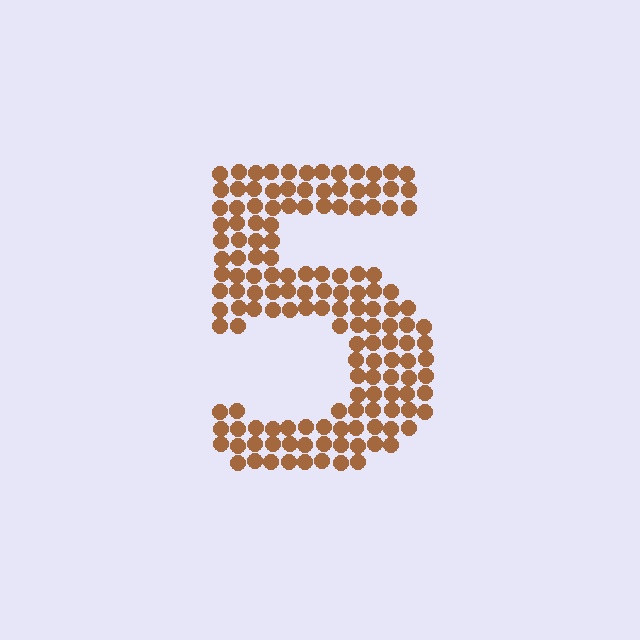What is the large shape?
The large shape is the digit 5.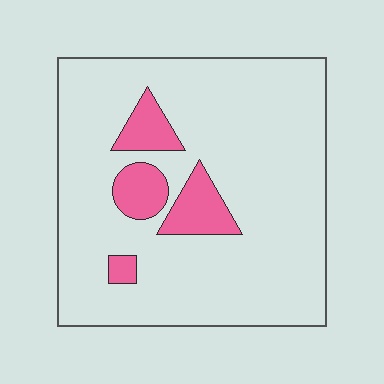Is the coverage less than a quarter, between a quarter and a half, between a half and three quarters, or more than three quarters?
Less than a quarter.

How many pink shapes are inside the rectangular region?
4.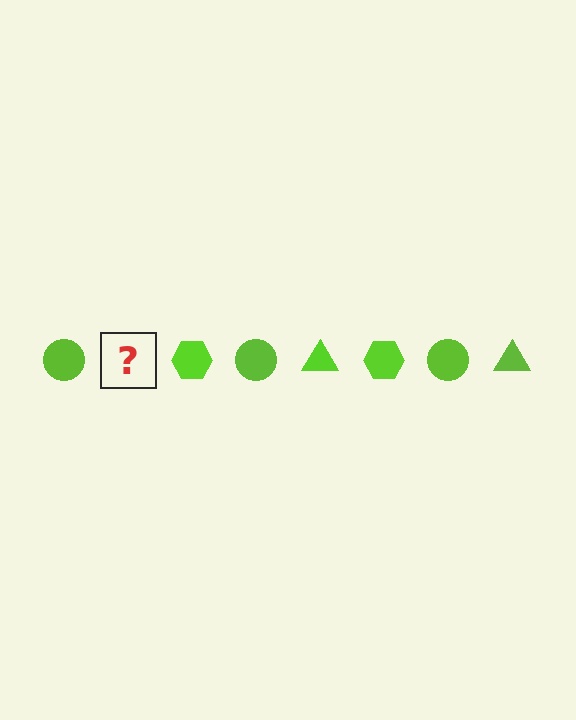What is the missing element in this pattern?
The missing element is a lime triangle.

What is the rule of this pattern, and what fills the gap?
The rule is that the pattern cycles through circle, triangle, hexagon shapes in lime. The gap should be filled with a lime triangle.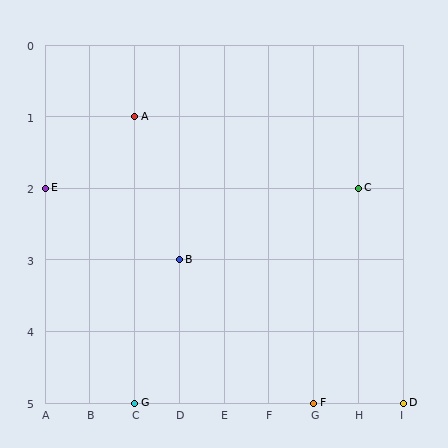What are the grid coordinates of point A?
Point A is at grid coordinates (C, 1).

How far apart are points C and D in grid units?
Points C and D are 1 column and 3 rows apart (about 3.2 grid units diagonally).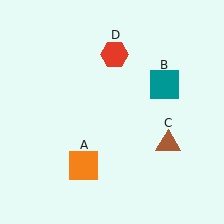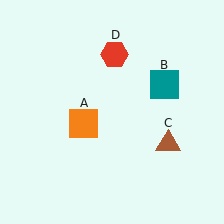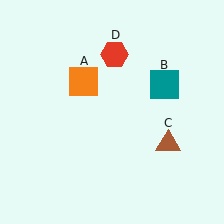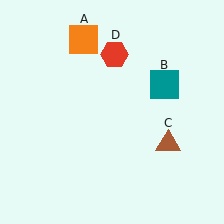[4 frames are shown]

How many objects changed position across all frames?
1 object changed position: orange square (object A).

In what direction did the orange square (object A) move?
The orange square (object A) moved up.